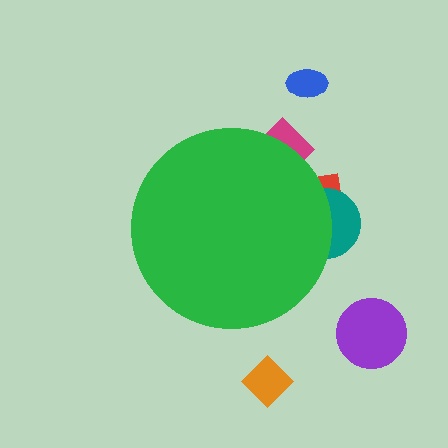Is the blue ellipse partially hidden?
No, the blue ellipse is fully visible.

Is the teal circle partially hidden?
Yes, the teal circle is partially hidden behind the green circle.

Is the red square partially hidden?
Yes, the red square is partially hidden behind the green circle.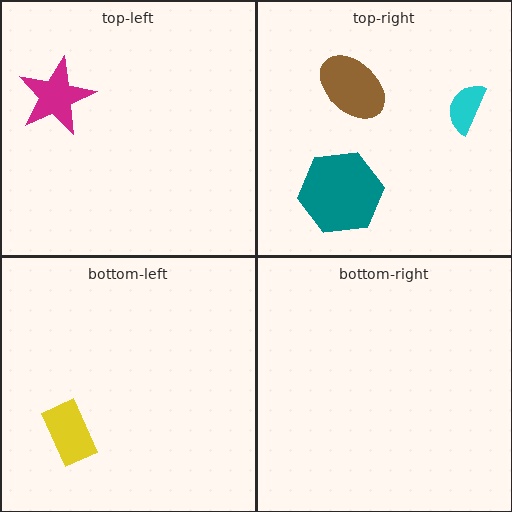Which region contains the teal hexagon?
The top-right region.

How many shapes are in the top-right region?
3.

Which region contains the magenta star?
The top-left region.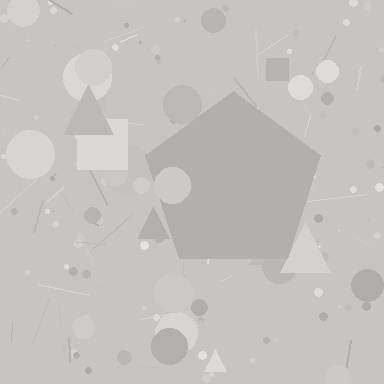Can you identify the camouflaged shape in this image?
The camouflaged shape is a pentagon.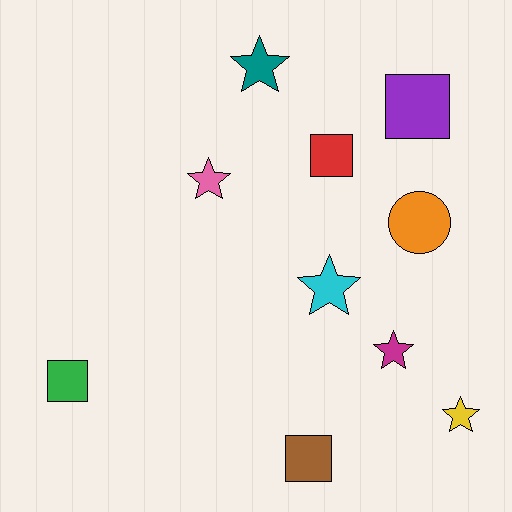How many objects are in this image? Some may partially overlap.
There are 10 objects.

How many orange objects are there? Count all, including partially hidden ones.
There is 1 orange object.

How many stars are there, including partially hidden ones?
There are 5 stars.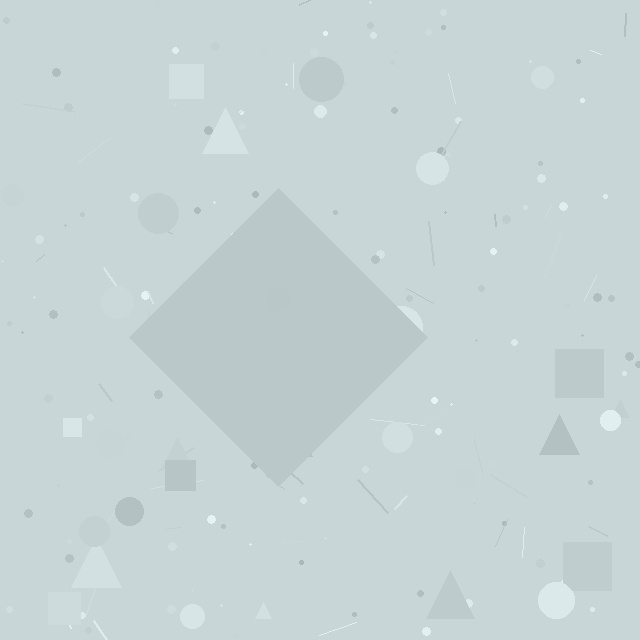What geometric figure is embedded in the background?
A diamond is embedded in the background.